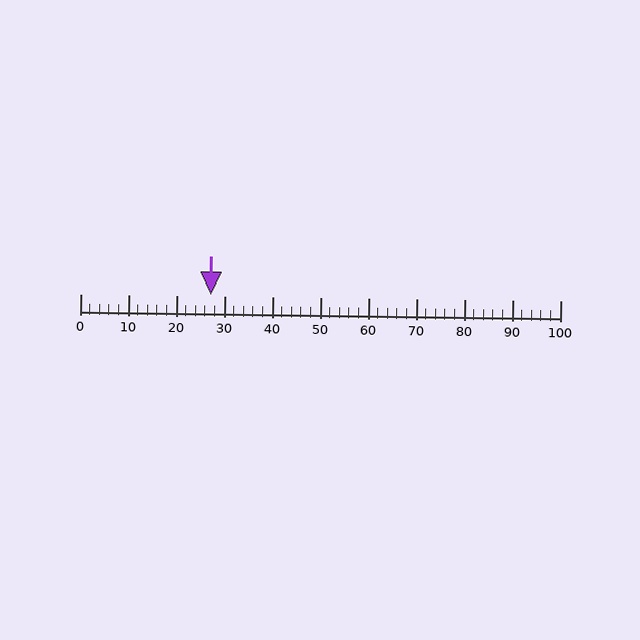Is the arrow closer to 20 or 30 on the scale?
The arrow is closer to 30.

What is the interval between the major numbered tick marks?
The major tick marks are spaced 10 units apart.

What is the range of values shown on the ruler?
The ruler shows values from 0 to 100.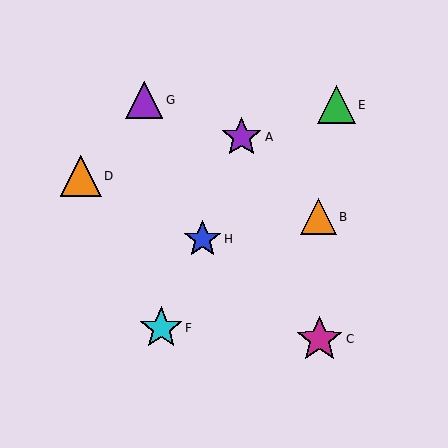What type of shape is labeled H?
Shape H is a blue star.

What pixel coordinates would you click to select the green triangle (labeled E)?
Click at (336, 105) to select the green triangle E.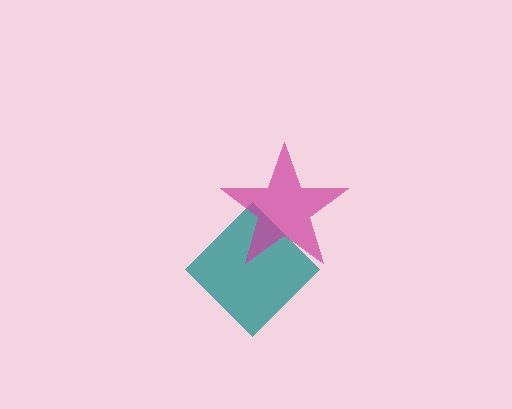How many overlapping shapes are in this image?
There are 2 overlapping shapes in the image.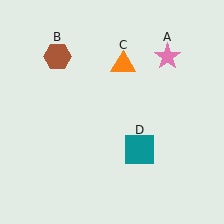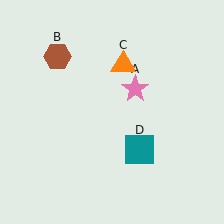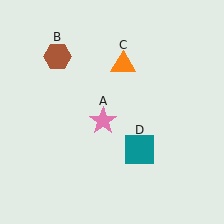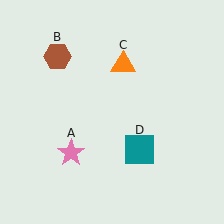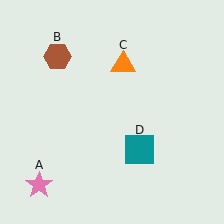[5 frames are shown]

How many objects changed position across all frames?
1 object changed position: pink star (object A).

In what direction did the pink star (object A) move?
The pink star (object A) moved down and to the left.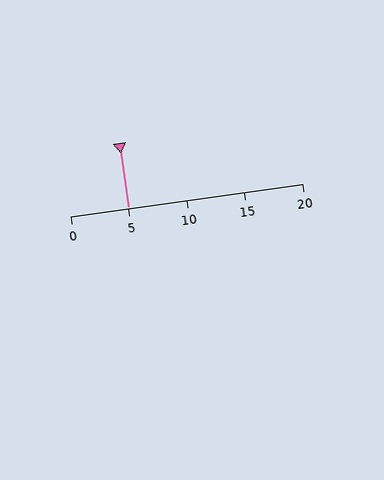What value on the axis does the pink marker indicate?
The marker indicates approximately 5.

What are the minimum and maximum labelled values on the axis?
The axis runs from 0 to 20.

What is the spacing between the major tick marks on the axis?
The major ticks are spaced 5 apart.